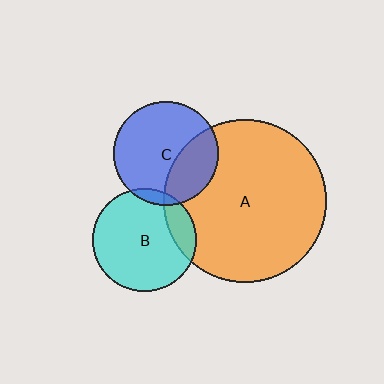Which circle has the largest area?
Circle A (orange).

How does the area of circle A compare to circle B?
Approximately 2.5 times.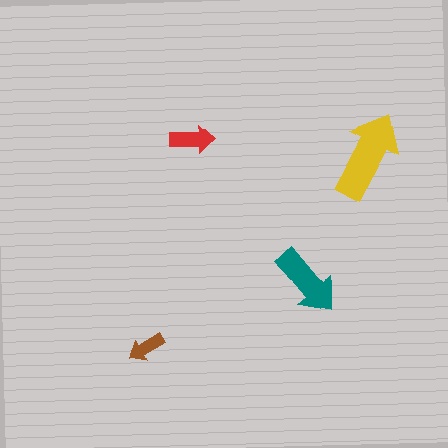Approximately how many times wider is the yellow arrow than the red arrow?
About 2 times wider.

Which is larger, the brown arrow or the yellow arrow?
The yellow one.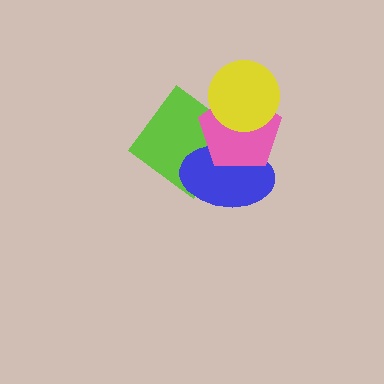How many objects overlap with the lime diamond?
2 objects overlap with the lime diamond.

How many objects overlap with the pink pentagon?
3 objects overlap with the pink pentagon.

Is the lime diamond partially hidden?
Yes, it is partially covered by another shape.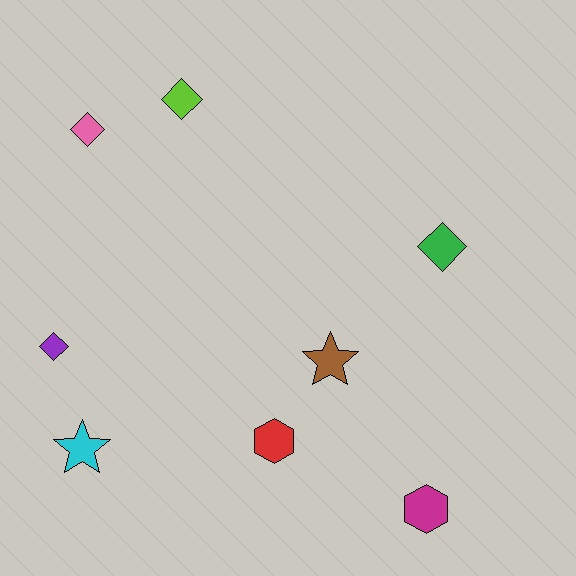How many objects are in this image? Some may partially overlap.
There are 8 objects.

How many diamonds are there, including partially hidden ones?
There are 4 diamonds.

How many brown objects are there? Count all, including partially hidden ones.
There is 1 brown object.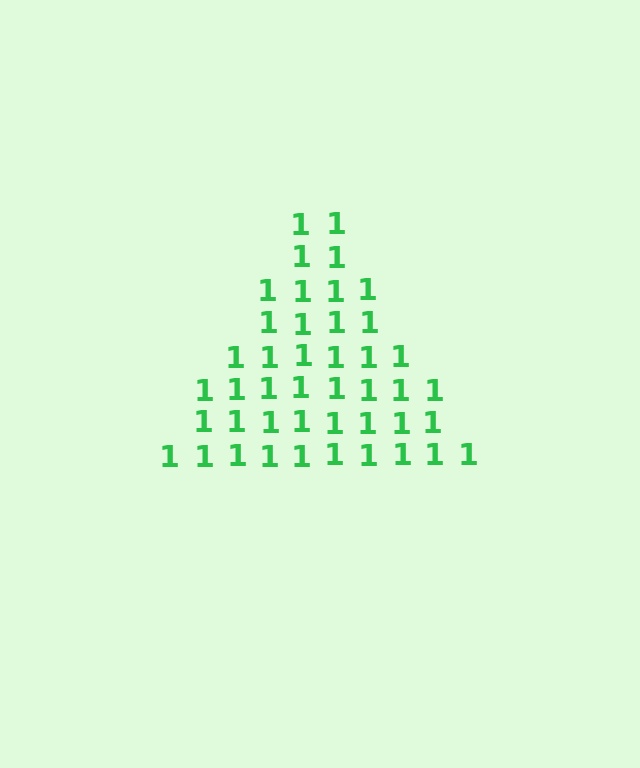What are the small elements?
The small elements are digit 1's.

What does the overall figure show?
The overall figure shows a triangle.